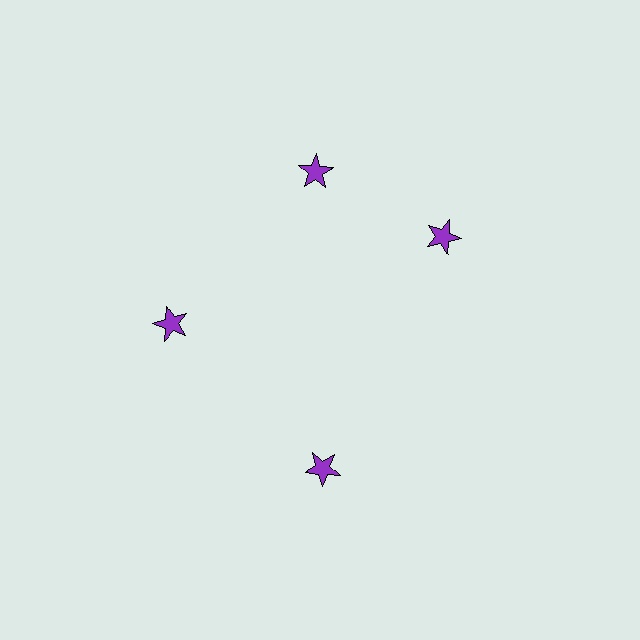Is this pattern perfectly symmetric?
No. The 4 purple stars are arranged in a ring, but one element near the 3 o'clock position is rotated out of alignment along the ring, breaking the 4-fold rotational symmetry.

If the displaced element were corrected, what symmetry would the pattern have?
It would have 4-fold rotational symmetry — the pattern would map onto itself every 90 degrees.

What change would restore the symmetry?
The symmetry would be restored by rotating it back into even spacing with its neighbors so that all 4 stars sit at equal angles and equal distance from the center.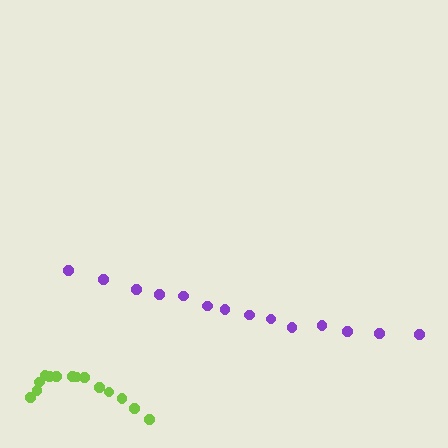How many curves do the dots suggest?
There are 2 distinct paths.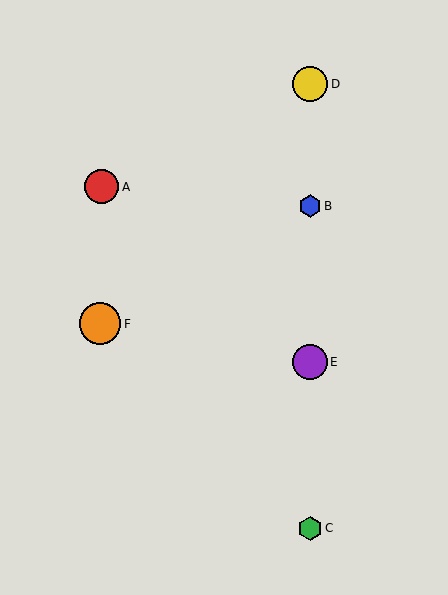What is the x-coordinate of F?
Object F is at x≈100.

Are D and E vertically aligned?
Yes, both are at x≈310.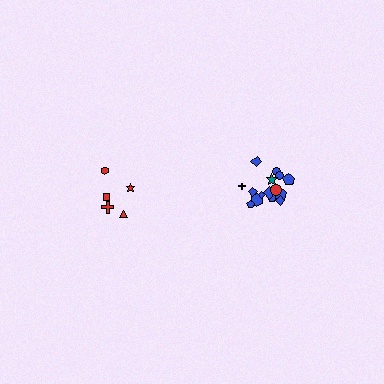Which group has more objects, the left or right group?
The right group.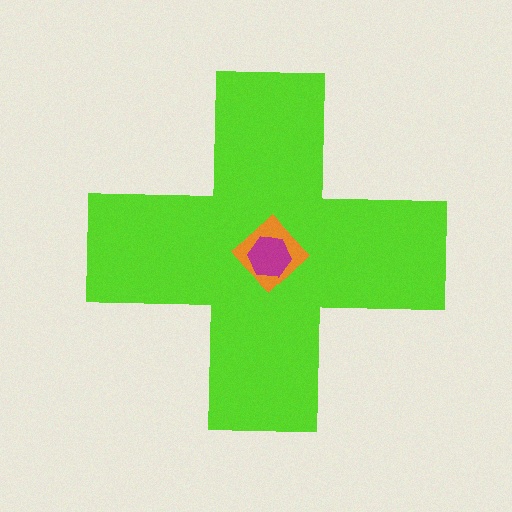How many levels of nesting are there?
3.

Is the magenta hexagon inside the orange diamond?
Yes.